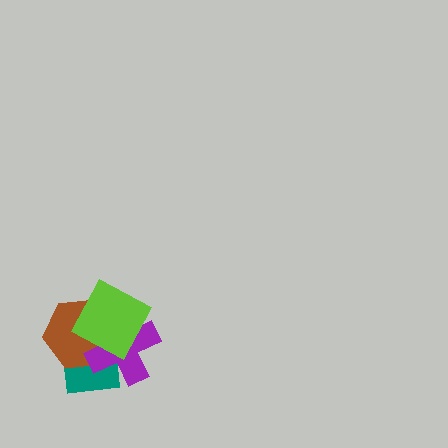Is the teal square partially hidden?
Yes, it is partially covered by another shape.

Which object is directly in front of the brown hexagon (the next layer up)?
The purple cross is directly in front of the brown hexagon.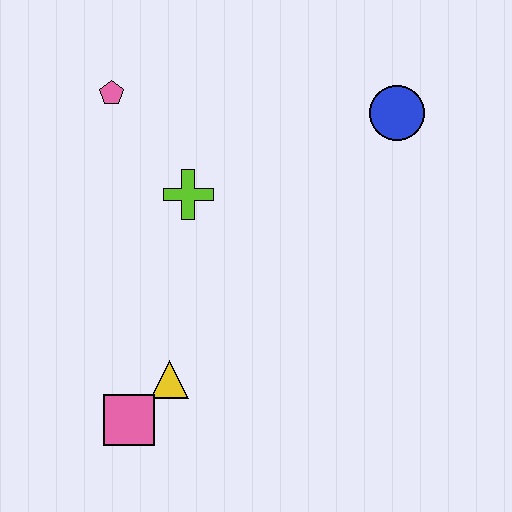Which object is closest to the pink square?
The yellow triangle is closest to the pink square.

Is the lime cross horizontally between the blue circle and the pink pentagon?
Yes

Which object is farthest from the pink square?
The blue circle is farthest from the pink square.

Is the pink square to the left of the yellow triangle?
Yes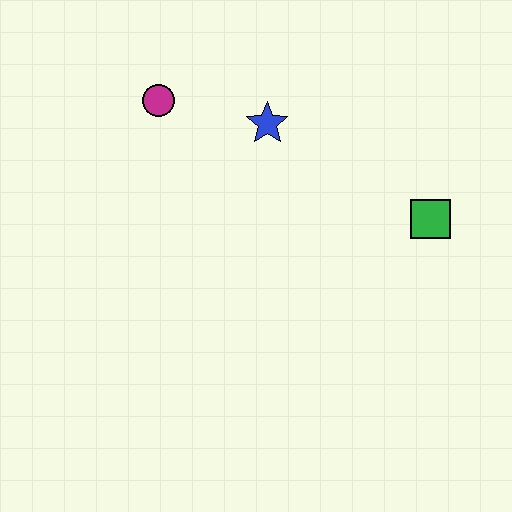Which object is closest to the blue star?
The magenta circle is closest to the blue star.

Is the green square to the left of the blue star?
No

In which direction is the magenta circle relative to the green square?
The magenta circle is to the left of the green square.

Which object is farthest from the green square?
The magenta circle is farthest from the green square.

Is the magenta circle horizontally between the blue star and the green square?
No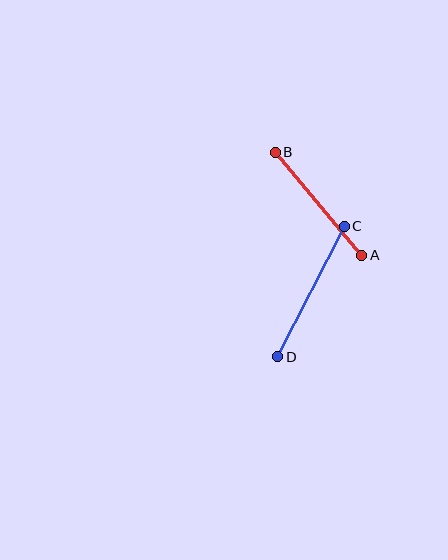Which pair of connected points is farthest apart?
Points C and D are farthest apart.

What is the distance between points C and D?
The distance is approximately 146 pixels.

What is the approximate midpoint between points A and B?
The midpoint is at approximately (318, 204) pixels.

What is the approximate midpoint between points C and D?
The midpoint is at approximately (311, 291) pixels.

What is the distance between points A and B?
The distance is approximately 135 pixels.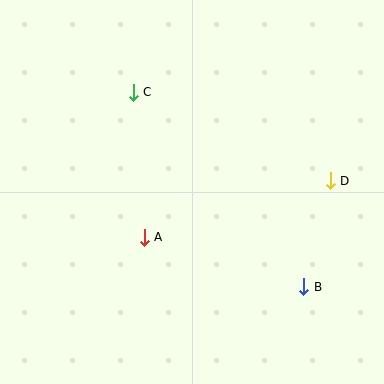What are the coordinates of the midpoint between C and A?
The midpoint between C and A is at (139, 165).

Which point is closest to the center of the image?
Point A at (144, 237) is closest to the center.